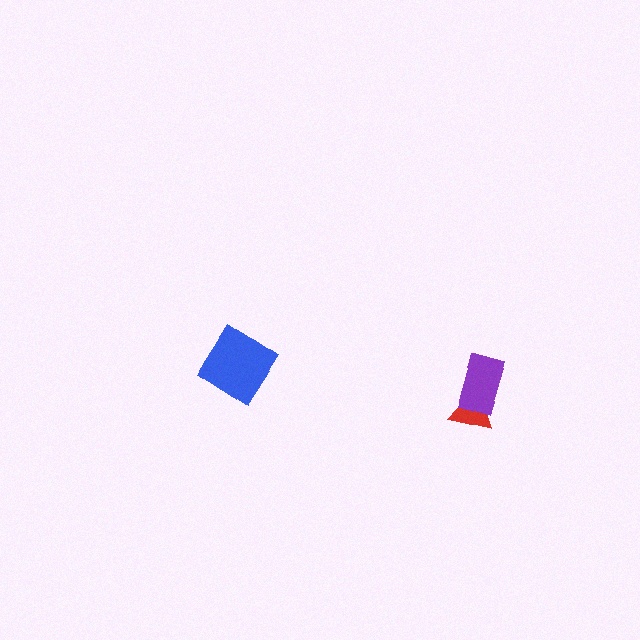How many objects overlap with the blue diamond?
0 objects overlap with the blue diamond.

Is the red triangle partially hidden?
Yes, it is partially covered by another shape.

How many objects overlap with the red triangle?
1 object overlaps with the red triangle.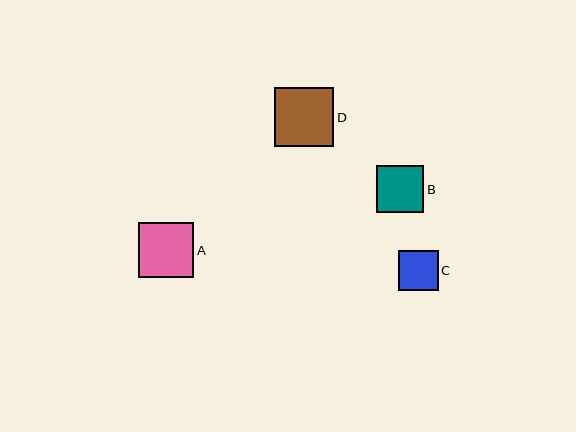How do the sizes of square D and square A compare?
Square D and square A are approximately the same size.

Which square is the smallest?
Square C is the smallest with a size of approximately 40 pixels.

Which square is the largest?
Square D is the largest with a size of approximately 59 pixels.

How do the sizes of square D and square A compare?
Square D and square A are approximately the same size.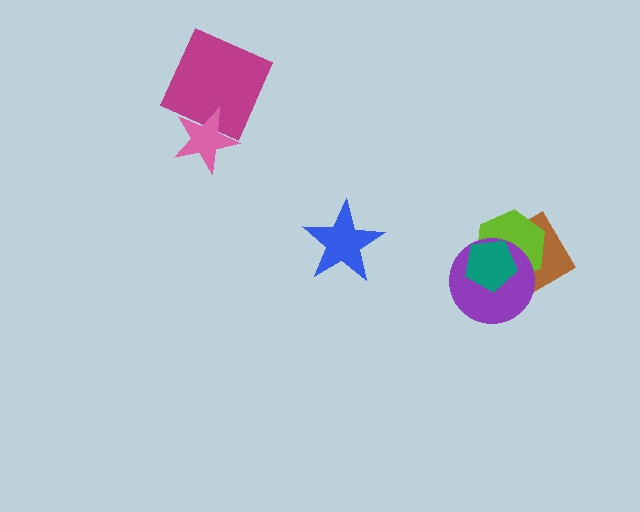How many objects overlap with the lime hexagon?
3 objects overlap with the lime hexagon.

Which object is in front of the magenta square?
The pink star is in front of the magenta square.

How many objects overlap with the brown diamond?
3 objects overlap with the brown diamond.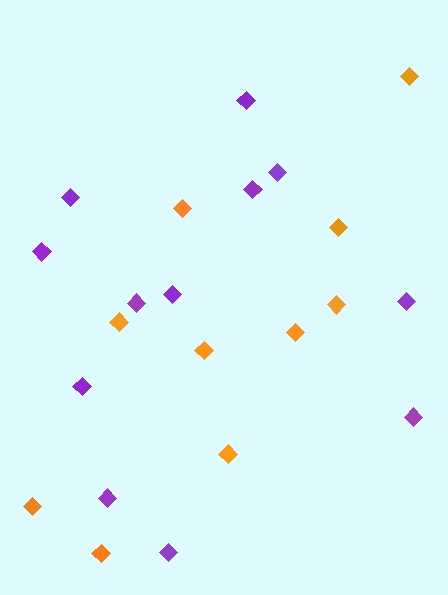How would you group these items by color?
There are 2 groups: one group of purple diamonds (12) and one group of orange diamonds (10).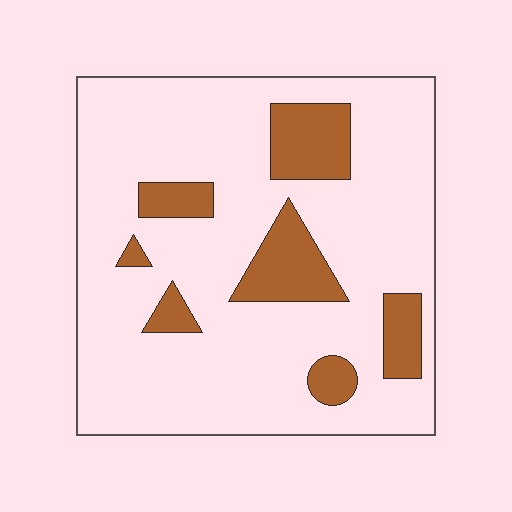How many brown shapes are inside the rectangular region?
7.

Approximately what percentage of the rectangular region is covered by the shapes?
Approximately 20%.